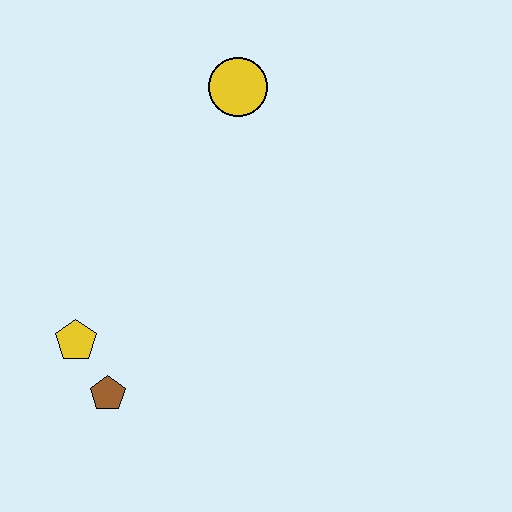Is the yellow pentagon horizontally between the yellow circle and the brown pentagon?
No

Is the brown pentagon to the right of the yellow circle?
No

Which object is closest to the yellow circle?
The yellow pentagon is closest to the yellow circle.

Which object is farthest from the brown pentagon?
The yellow circle is farthest from the brown pentagon.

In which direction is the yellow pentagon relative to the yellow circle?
The yellow pentagon is below the yellow circle.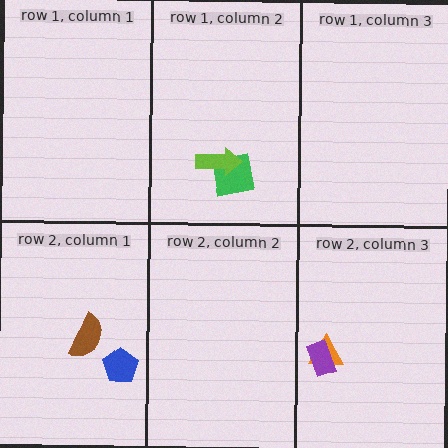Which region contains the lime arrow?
The row 1, column 2 region.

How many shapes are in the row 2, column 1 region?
2.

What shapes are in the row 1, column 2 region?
The green square, the lime arrow.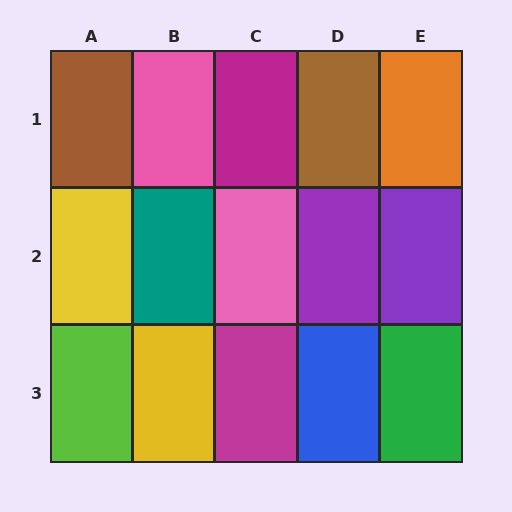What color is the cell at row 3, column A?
Lime.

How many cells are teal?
1 cell is teal.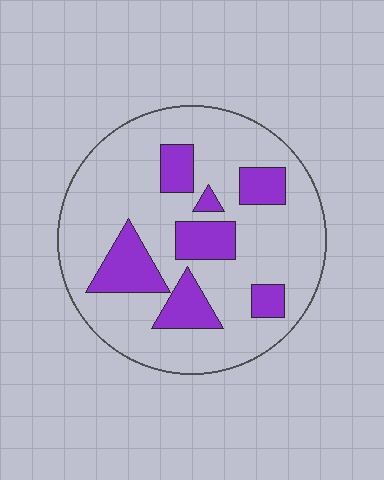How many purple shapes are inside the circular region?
7.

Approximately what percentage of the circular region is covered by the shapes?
Approximately 25%.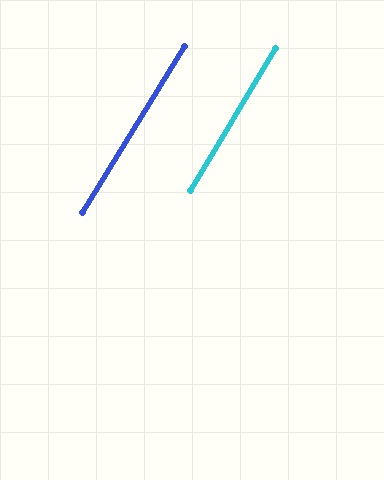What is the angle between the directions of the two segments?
Approximately 1 degree.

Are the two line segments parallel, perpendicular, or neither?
Parallel — their directions differ by only 0.9°.